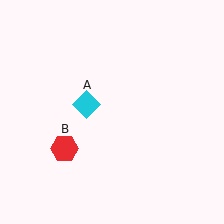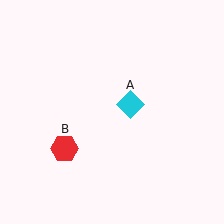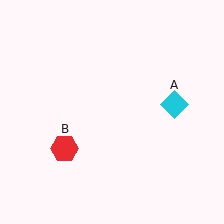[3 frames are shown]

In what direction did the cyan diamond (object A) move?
The cyan diamond (object A) moved right.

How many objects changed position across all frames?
1 object changed position: cyan diamond (object A).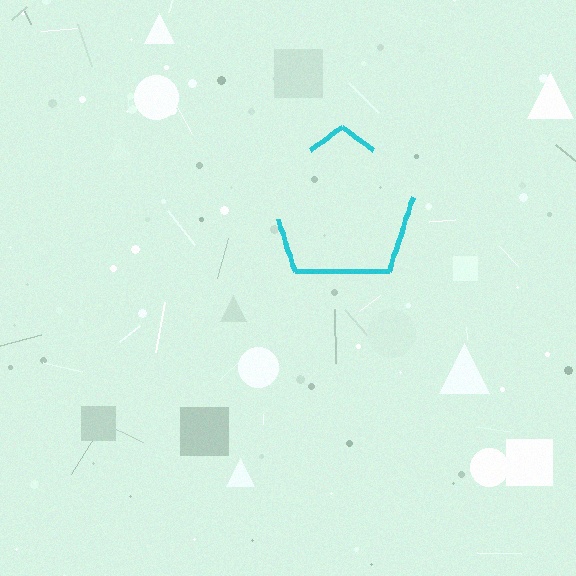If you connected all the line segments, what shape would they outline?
They would outline a pentagon.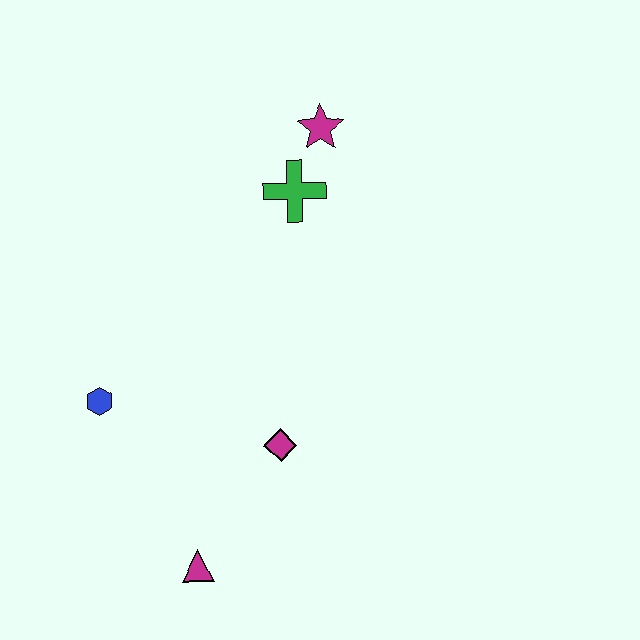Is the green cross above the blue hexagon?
Yes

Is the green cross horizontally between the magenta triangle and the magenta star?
Yes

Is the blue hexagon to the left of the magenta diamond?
Yes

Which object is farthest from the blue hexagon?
The magenta star is farthest from the blue hexagon.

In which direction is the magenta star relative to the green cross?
The magenta star is above the green cross.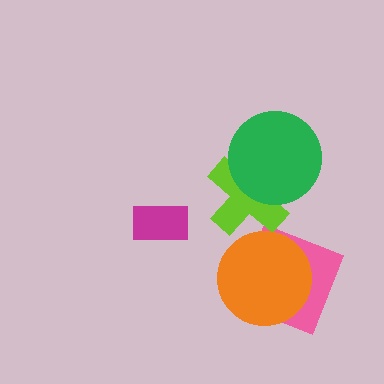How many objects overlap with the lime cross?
1 object overlaps with the lime cross.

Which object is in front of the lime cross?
The green circle is in front of the lime cross.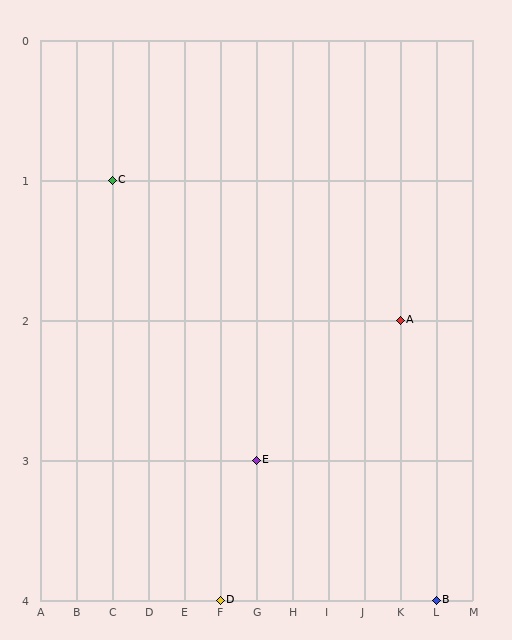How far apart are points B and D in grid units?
Points B and D are 6 columns apart.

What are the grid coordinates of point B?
Point B is at grid coordinates (L, 4).